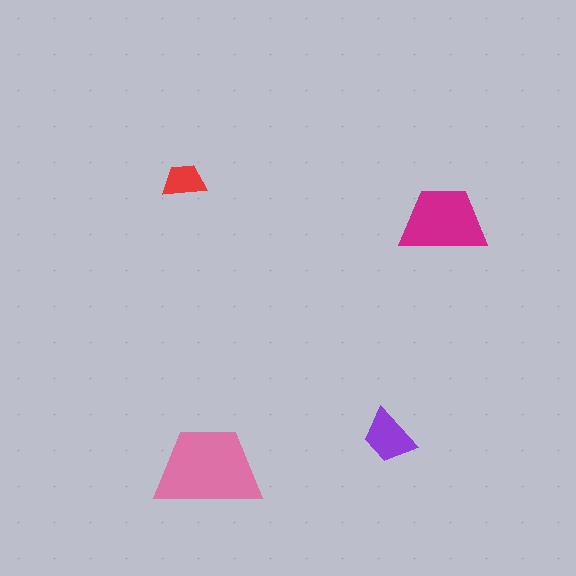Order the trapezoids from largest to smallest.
the pink one, the magenta one, the purple one, the red one.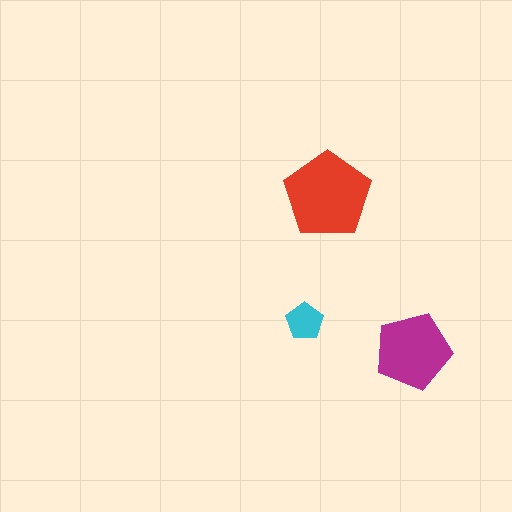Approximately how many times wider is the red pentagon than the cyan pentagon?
About 2.5 times wider.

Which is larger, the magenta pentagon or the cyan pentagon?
The magenta one.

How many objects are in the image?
There are 3 objects in the image.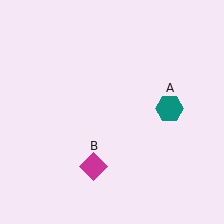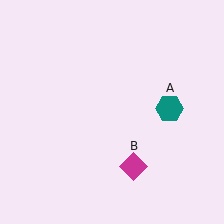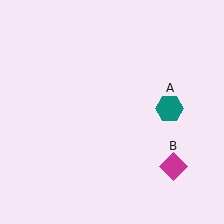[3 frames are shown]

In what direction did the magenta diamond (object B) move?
The magenta diamond (object B) moved right.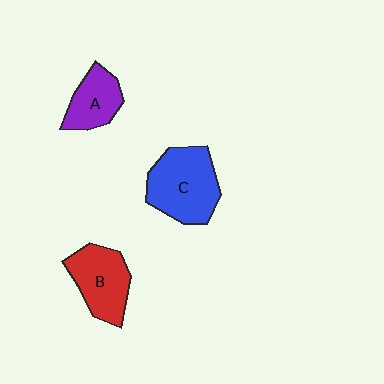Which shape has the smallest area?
Shape A (purple).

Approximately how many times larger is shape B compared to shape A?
Approximately 1.3 times.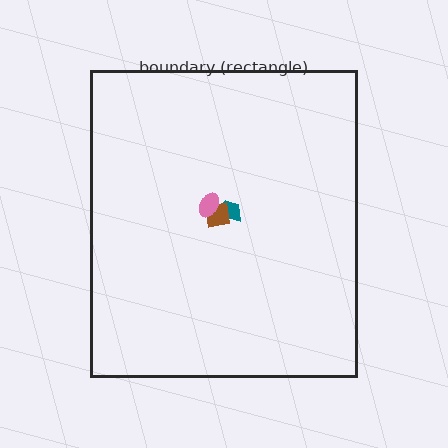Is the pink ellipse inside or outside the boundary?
Inside.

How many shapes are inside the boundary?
3 inside, 0 outside.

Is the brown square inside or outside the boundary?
Inside.